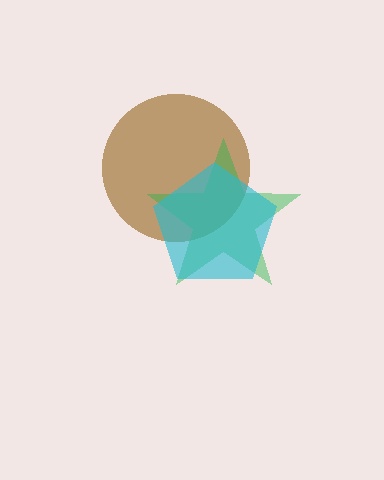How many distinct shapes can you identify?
There are 3 distinct shapes: a brown circle, a green star, a cyan pentagon.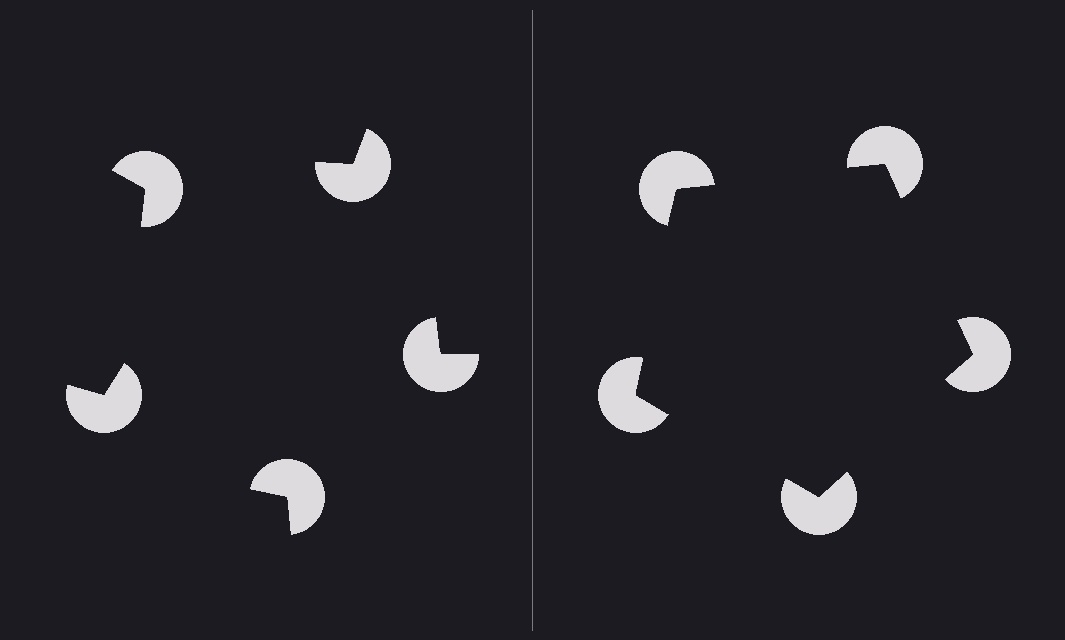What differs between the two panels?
The pac-man discs are positioned identically on both sides; only the wedge orientations differ. On the right they align to a pentagon; on the left they are misaligned.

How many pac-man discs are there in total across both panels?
10 — 5 on each side.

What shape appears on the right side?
An illusory pentagon.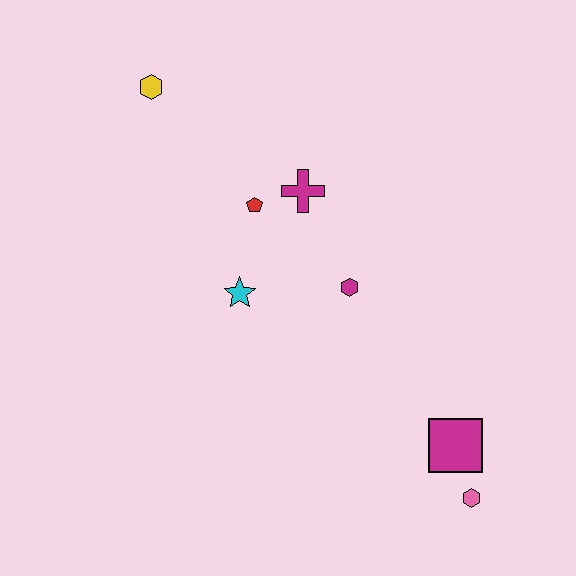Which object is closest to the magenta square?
The pink hexagon is closest to the magenta square.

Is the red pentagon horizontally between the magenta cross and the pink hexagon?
No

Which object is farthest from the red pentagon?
The pink hexagon is farthest from the red pentagon.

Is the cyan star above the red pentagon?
No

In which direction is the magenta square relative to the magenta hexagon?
The magenta square is below the magenta hexagon.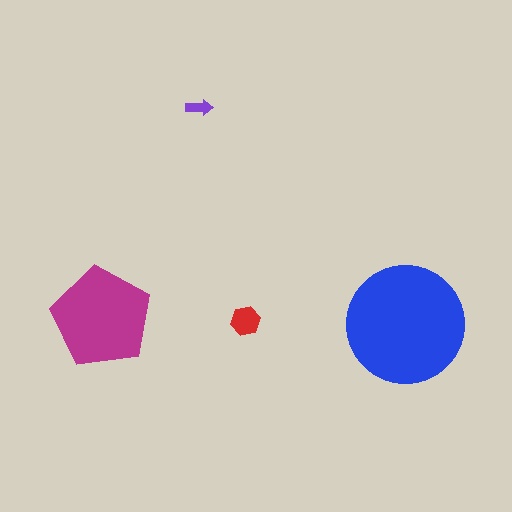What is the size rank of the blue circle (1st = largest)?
1st.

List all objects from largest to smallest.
The blue circle, the magenta pentagon, the red hexagon, the purple arrow.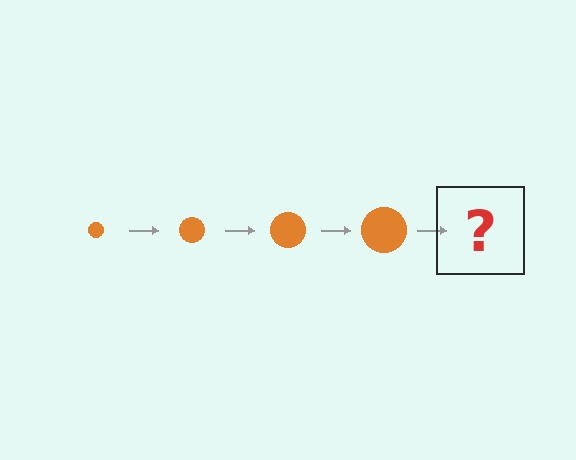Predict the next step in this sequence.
The next step is an orange circle, larger than the previous one.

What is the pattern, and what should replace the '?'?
The pattern is that the circle gets progressively larger each step. The '?' should be an orange circle, larger than the previous one.